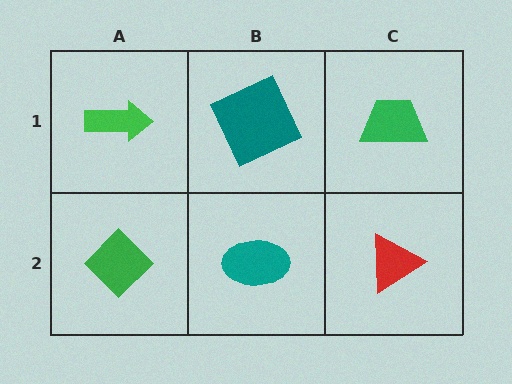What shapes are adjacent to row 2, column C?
A green trapezoid (row 1, column C), a teal ellipse (row 2, column B).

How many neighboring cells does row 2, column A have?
2.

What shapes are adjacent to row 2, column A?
A green arrow (row 1, column A), a teal ellipse (row 2, column B).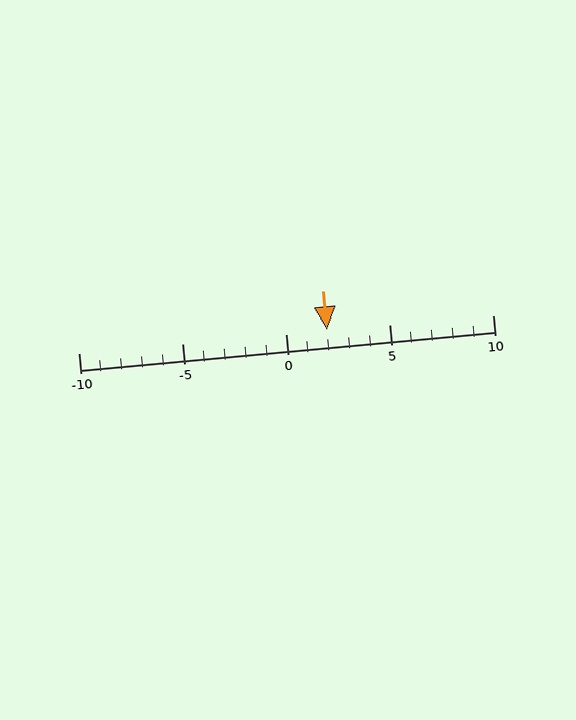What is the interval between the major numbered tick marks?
The major tick marks are spaced 5 units apart.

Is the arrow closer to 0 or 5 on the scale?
The arrow is closer to 0.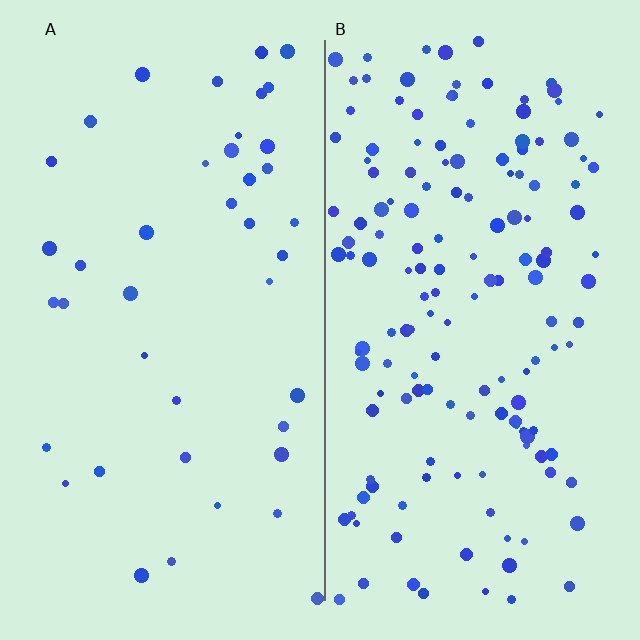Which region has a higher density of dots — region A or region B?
B (the right).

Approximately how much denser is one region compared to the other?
Approximately 3.7× — region B over region A.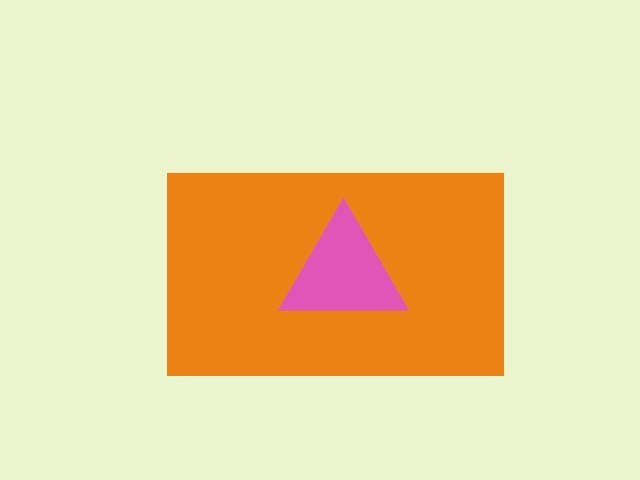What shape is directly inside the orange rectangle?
The pink triangle.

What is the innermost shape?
The pink triangle.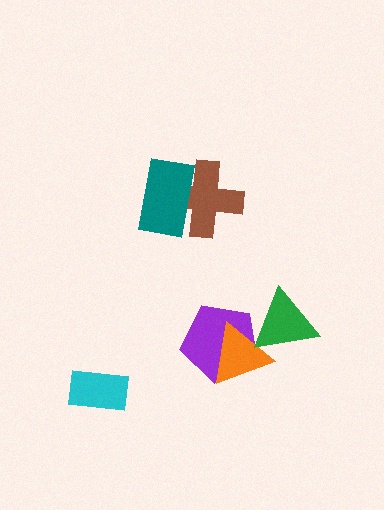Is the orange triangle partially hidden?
Yes, it is partially covered by another shape.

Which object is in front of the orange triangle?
The green triangle is in front of the orange triangle.